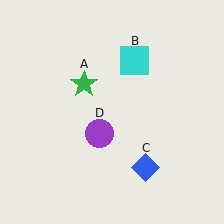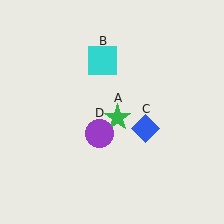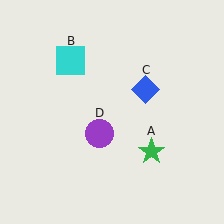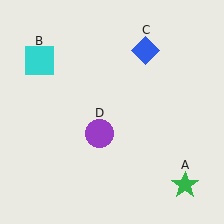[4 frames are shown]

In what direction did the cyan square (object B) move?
The cyan square (object B) moved left.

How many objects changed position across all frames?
3 objects changed position: green star (object A), cyan square (object B), blue diamond (object C).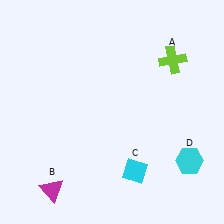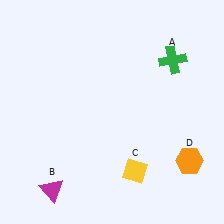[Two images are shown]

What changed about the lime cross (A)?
In Image 1, A is lime. In Image 2, it changed to green.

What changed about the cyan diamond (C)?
In Image 1, C is cyan. In Image 2, it changed to yellow.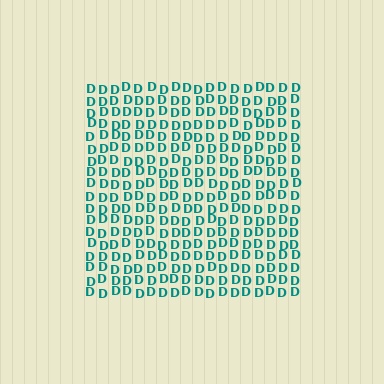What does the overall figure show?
The overall figure shows a square.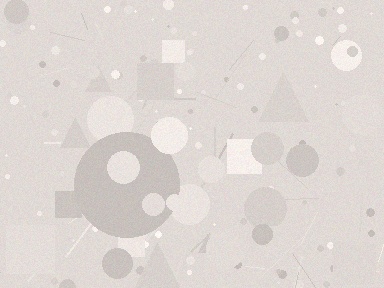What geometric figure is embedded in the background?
A circle is embedded in the background.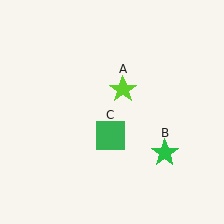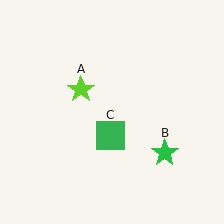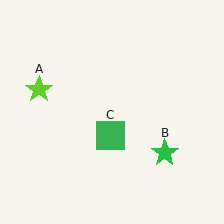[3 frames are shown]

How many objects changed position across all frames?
1 object changed position: lime star (object A).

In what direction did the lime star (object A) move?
The lime star (object A) moved left.